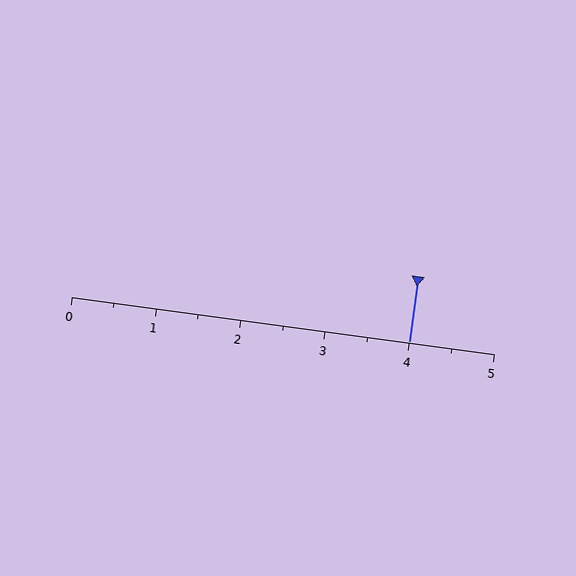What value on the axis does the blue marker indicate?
The marker indicates approximately 4.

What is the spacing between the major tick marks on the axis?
The major ticks are spaced 1 apart.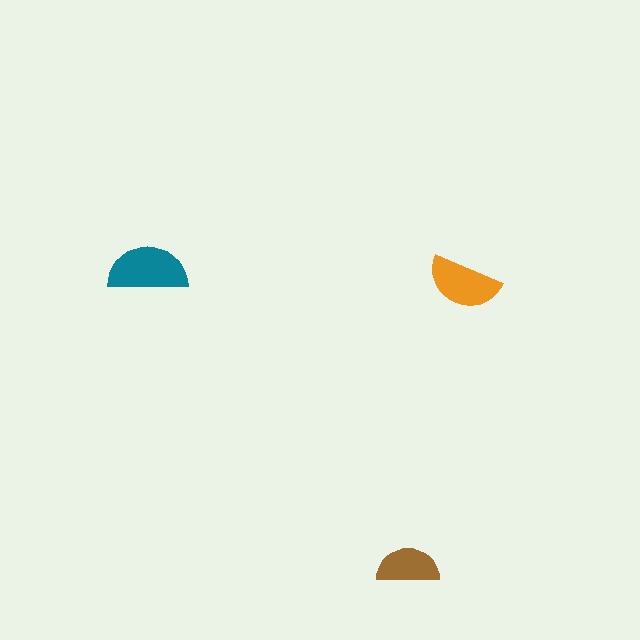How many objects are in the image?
There are 3 objects in the image.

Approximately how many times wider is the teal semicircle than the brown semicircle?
About 1.5 times wider.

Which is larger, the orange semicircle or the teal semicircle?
The teal one.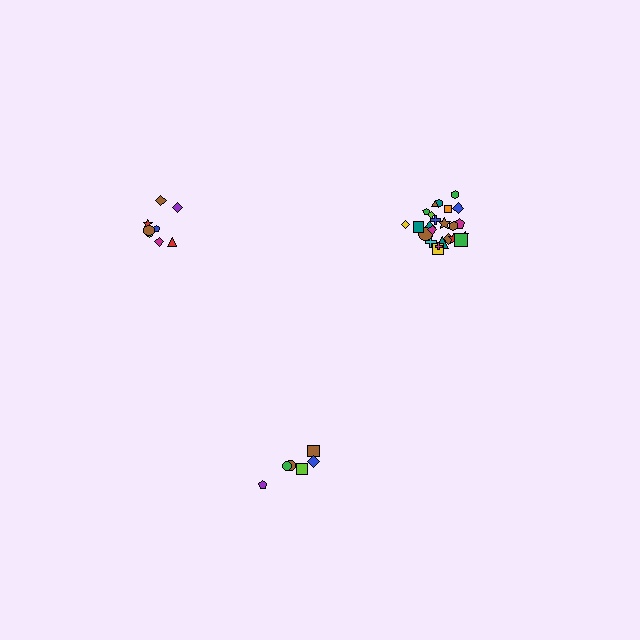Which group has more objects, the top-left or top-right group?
The top-right group.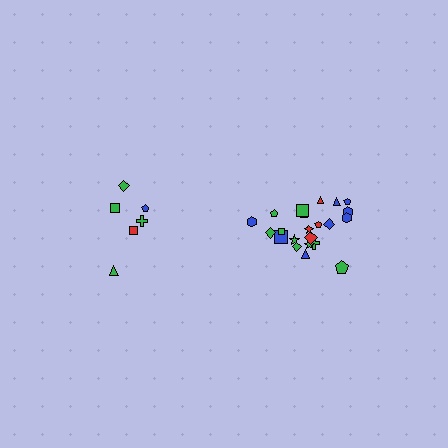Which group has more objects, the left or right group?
The right group.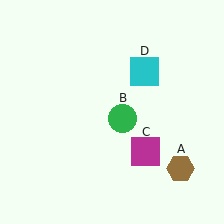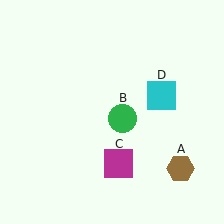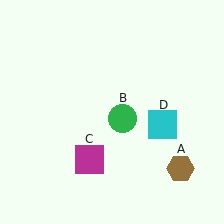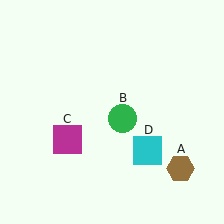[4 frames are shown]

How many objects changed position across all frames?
2 objects changed position: magenta square (object C), cyan square (object D).